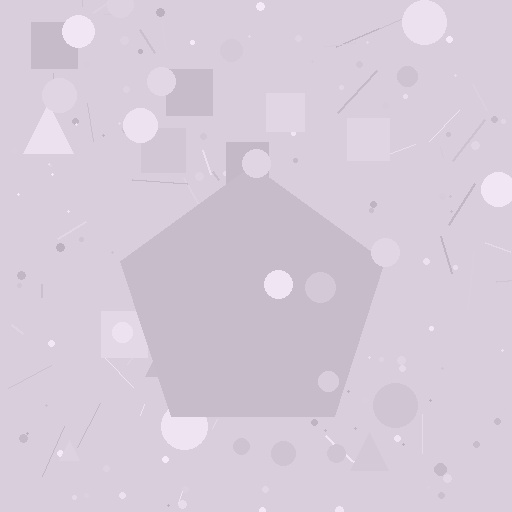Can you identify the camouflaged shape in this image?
The camouflaged shape is a pentagon.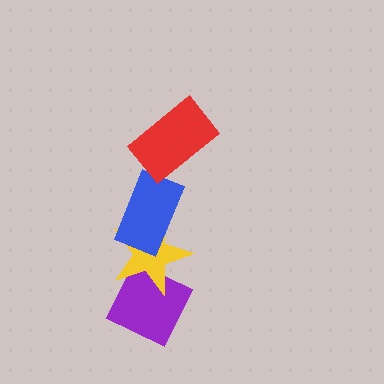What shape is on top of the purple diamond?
The yellow star is on top of the purple diamond.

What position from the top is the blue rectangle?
The blue rectangle is 2nd from the top.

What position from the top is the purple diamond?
The purple diamond is 4th from the top.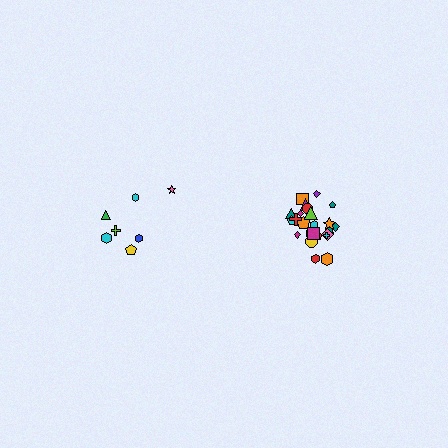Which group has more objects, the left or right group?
The right group.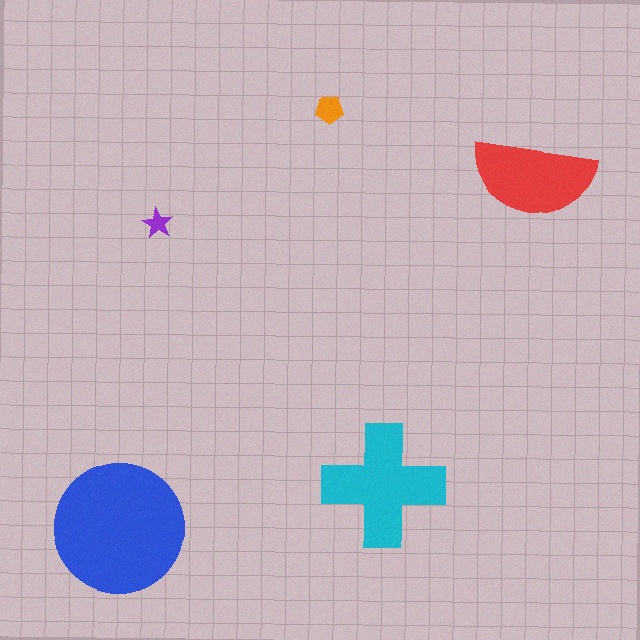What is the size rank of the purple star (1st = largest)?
5th.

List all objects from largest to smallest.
The blue circle, the cyan cross, the red semicircle, the orange pentagon, the purple star.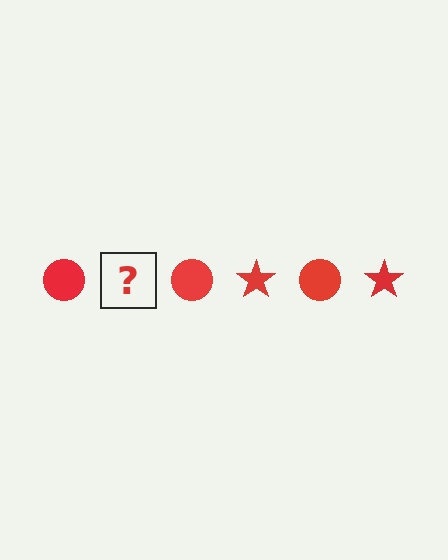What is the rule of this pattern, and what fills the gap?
The rule is that the pattern cycles through circle, star shapes in red. The gap should be filled with a red star.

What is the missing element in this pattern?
The missing element is a red star.